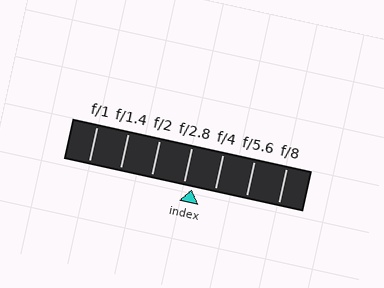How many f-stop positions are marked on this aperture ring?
There are 7 f-stop positions marked.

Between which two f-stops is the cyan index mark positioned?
The index mark is between f/2.8 and f/4.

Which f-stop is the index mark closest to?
The index mark is closest to f/2.8.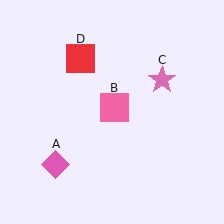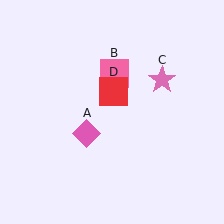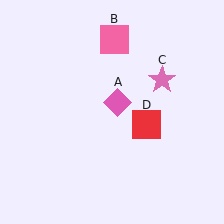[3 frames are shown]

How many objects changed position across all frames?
3 objects changed position: pink diamond (object A), pink square (object B), red square (object D).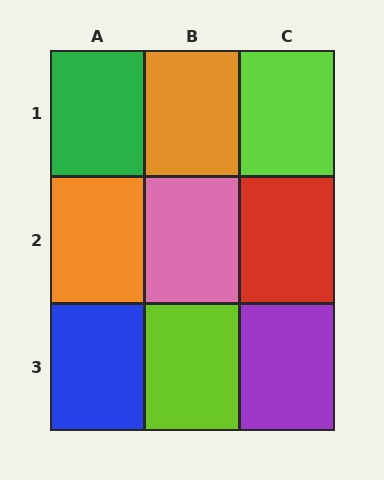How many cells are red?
1 cell is red.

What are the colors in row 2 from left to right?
Orange, pink, red.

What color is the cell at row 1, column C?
Lime.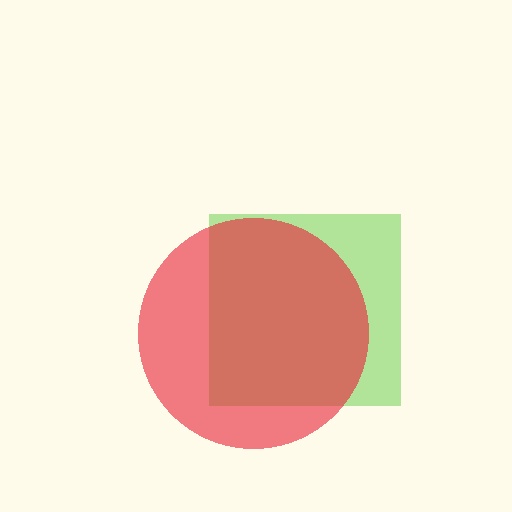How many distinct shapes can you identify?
There are 2 distinct shapes: a lime square, a red circle.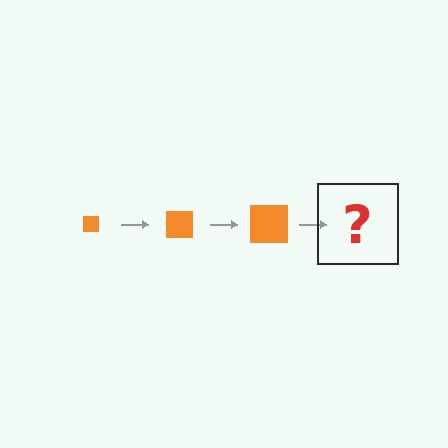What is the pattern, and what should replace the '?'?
The pattern is that the square gets progressively larger each step. The '?' should be an orange square, larger than the previous one.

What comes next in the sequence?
The next element should be an orange square, larger than the previous one.